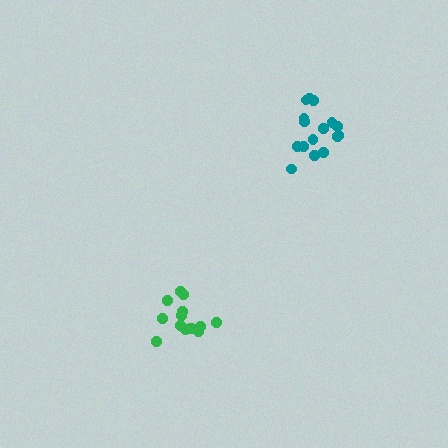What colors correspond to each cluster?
The clusters are colored: teal, green.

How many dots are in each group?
Group 1: 16 dots, Group 2: 15 dots (31 total).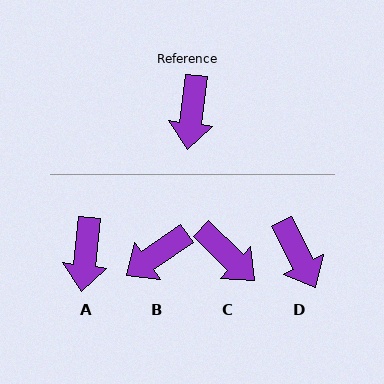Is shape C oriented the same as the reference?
No, it is off by about 53 degrees.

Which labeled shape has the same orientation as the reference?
A.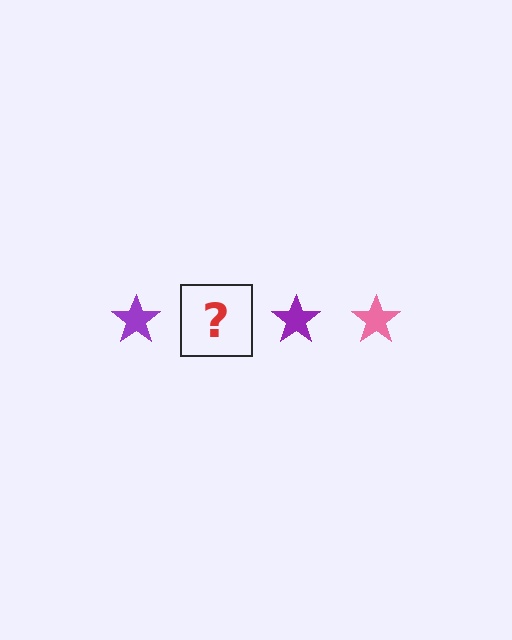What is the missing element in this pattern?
The missing element is a pink star.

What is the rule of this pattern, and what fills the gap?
The rule is that the pattern cycles through purple, pink stars. The gap should be filled with a pink star.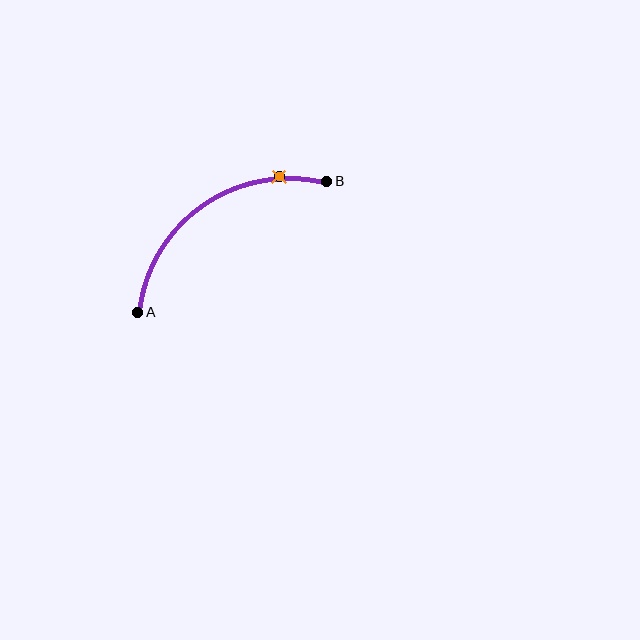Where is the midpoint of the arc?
The arc midpoint is the point on the curve farthest from the straight line joining A and B. It sits above and to the left of that line.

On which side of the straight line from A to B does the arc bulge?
The arc bulges above and to the left of the straight line connecting A and B.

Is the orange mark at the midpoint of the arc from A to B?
No. The orange mark lies on the arc but is closer to endpoint B. The arc midpoint would be at the point on the curve equidistant along the arc from both A and B.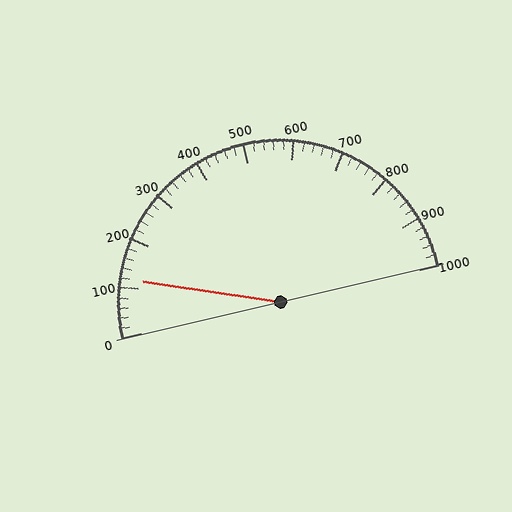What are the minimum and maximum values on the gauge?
The gauge ranges from 0 to 1000.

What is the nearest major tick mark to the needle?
The nearest major tick mark is 100.